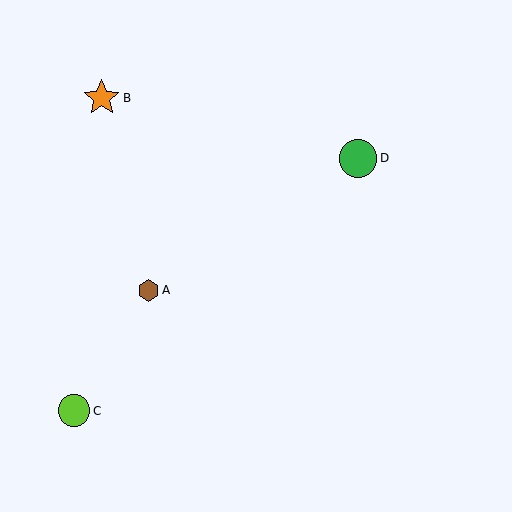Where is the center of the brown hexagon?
The center of the brown hexagon is at (148, 290).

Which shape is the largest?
The green circle (labeled D) is the largest.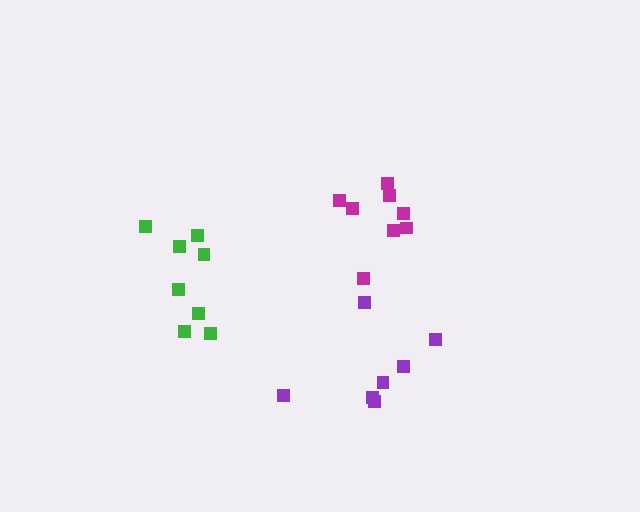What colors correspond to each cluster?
The clusters are colored: green, magenta, purple.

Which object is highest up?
The magenta cluster is topmost.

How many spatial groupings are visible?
There are 3 spatial groupings.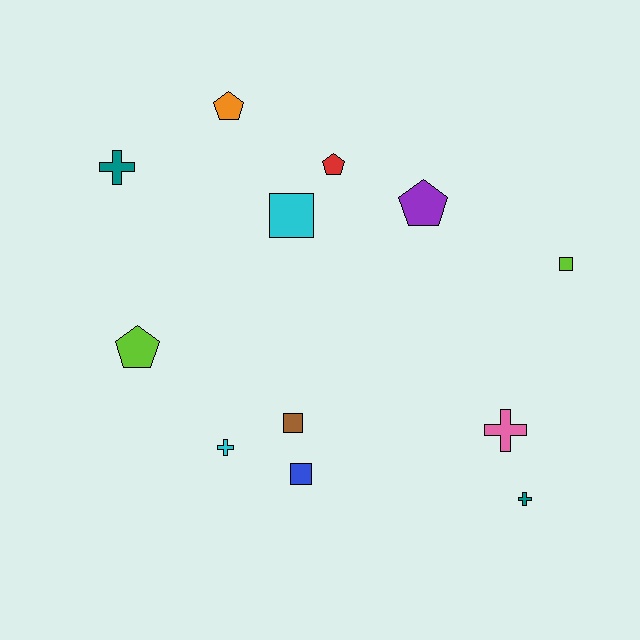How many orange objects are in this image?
There is 1 orange object.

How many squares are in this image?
There are 4 squares.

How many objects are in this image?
There are 12 objects.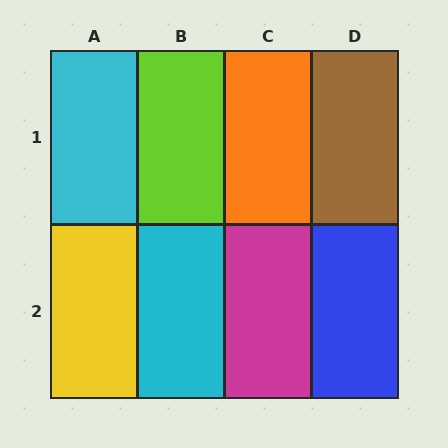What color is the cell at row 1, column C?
Orange.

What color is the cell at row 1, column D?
Brown.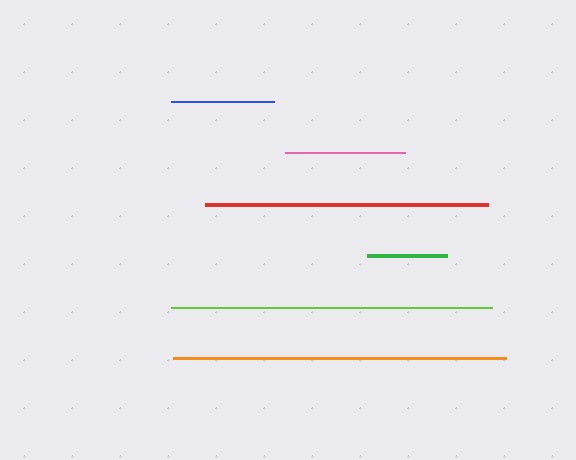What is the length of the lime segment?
The lime segment is approximately 321 pixels long.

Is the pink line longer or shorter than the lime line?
The lime line is longer than the pink line.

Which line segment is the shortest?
The green line is the shortest at approximately 80 pixels.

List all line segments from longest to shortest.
From longest to shortest: orange, lime, red, pink, blue, green.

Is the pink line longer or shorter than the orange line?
The orange line is longer than the pink line.